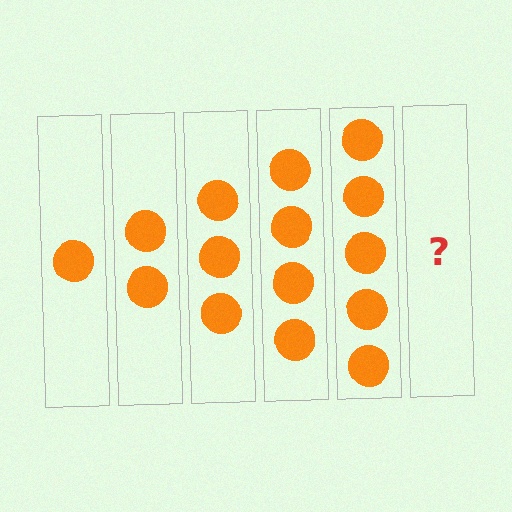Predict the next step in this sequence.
The next step is 6 circles.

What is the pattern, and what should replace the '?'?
The pattern is that each step adds one more circle. The '?' should be 6 circles.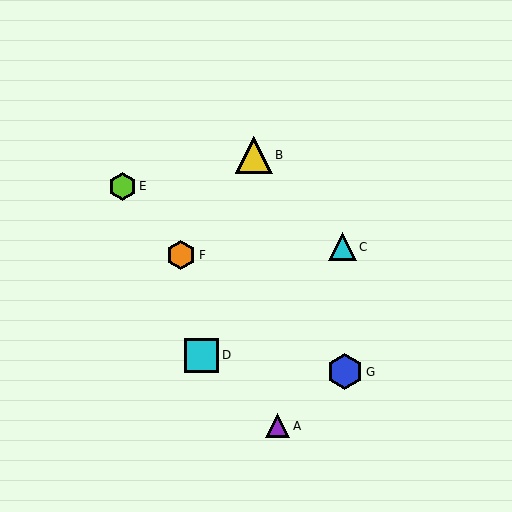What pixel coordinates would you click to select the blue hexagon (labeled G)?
Click at (345, 372) to select the blue hexagon G.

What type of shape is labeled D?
Shape D is a cyan square.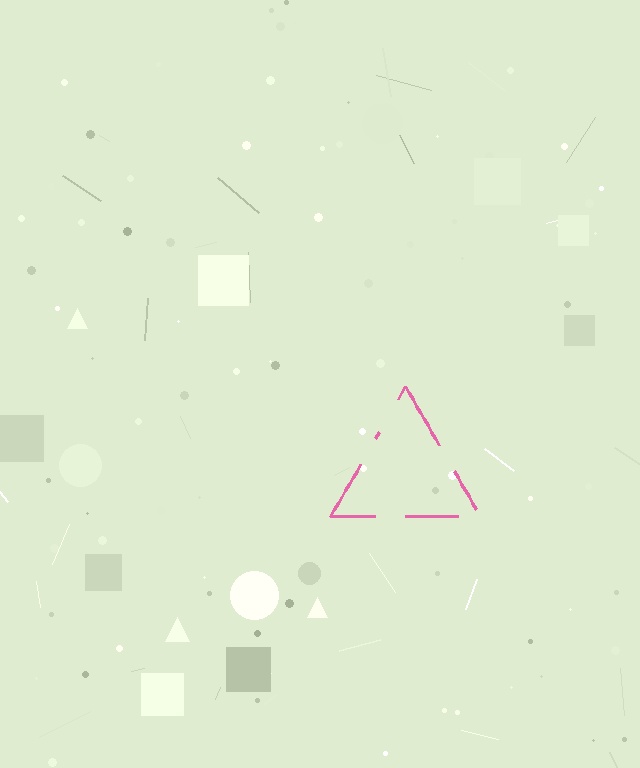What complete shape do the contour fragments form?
The contour fragments form a triangle.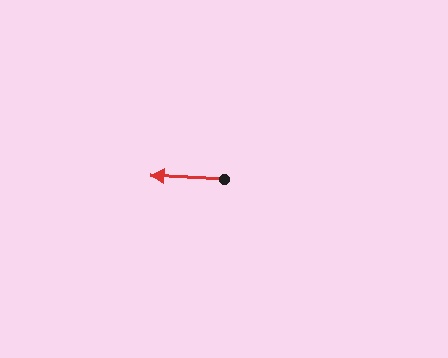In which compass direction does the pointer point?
West.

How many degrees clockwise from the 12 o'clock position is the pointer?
Approximately 273 degrees.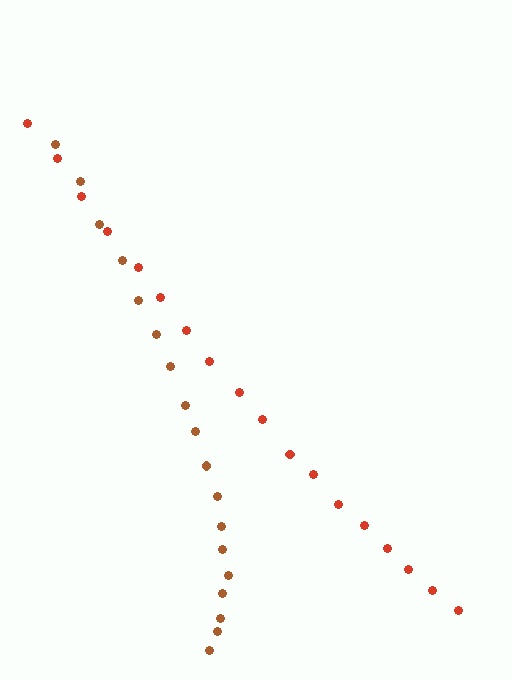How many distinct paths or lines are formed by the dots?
There are 2 distinct paths.